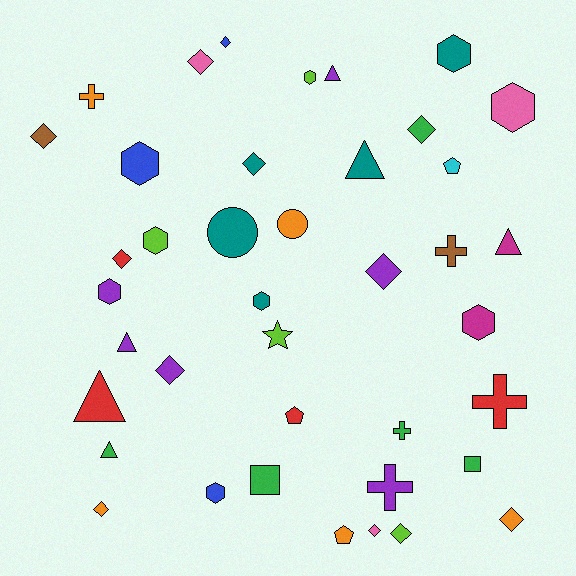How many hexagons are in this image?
There are 9 hexagons.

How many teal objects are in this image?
There are 5 teal objects.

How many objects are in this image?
There are 40 objects.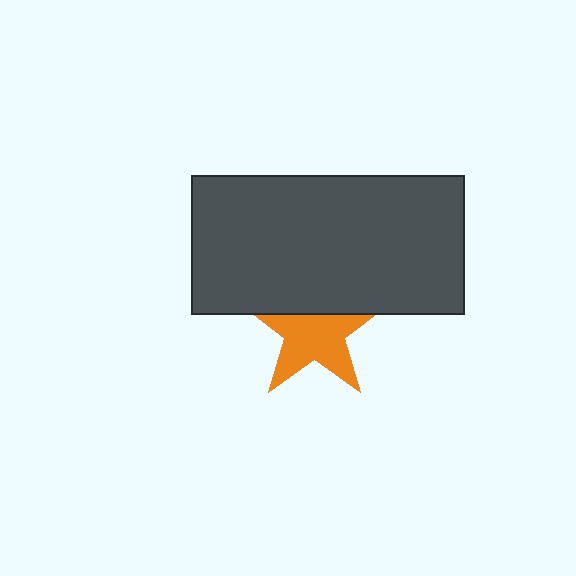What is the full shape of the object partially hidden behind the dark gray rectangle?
The partially hidden object is an orange star.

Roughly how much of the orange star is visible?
About half of it is visible (roughly 64%).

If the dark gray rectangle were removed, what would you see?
You would see the complete orange star.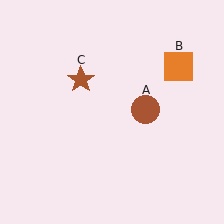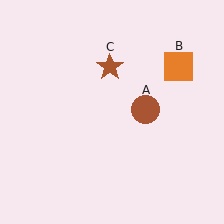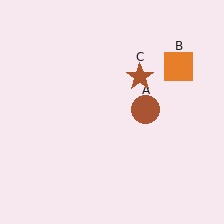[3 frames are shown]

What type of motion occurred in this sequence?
The brown star (object C) rotated clockwise around the center of the scene.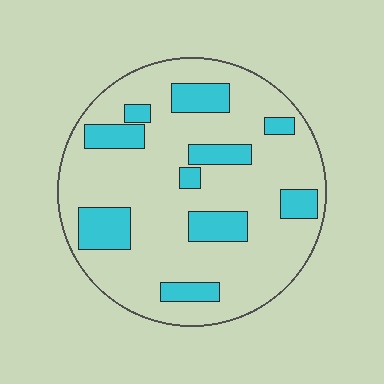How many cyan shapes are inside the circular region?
10.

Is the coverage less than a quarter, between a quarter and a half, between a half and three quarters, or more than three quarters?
Less than a quarter.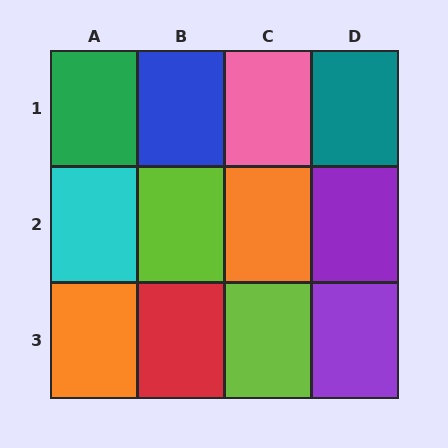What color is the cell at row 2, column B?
Lime.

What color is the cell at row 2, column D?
Purple.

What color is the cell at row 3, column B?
Red.